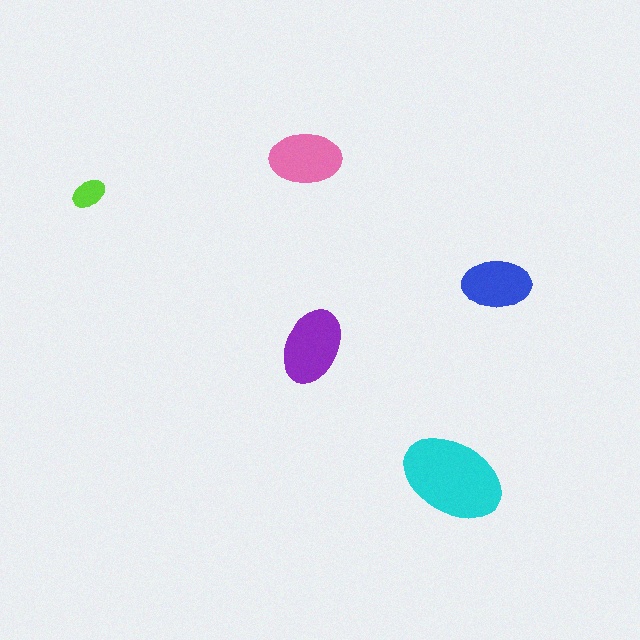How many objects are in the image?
There are 5 objects in the image.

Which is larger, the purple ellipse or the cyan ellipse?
The cyan one.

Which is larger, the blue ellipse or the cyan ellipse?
The cyan one.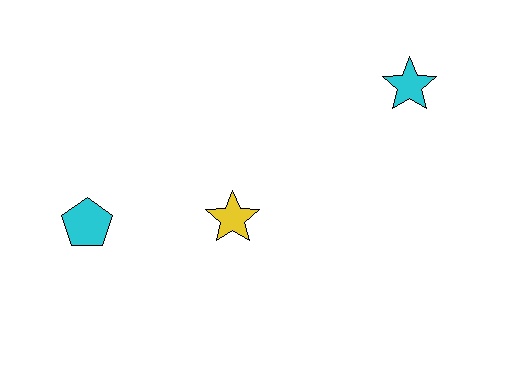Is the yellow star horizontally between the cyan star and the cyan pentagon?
Yes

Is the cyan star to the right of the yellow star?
Yes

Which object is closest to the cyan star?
The yellow star is closest to the cyan star.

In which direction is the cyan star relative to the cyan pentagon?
The cyan star is to the right of the cyan pentagon.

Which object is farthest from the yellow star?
The cyan star is farthest from the yellow star.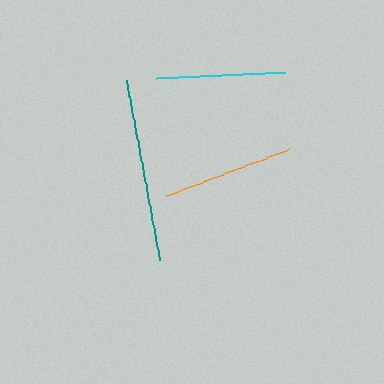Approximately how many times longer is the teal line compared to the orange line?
The teal line is approximately 1.4 times the length of the orange line.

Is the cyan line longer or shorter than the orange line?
The orange line is longer than the cyan line.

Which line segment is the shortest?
The cyan line is the shortest at approximately 130 pixels.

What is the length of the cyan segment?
The cyan segment is approximately 130 pixels long.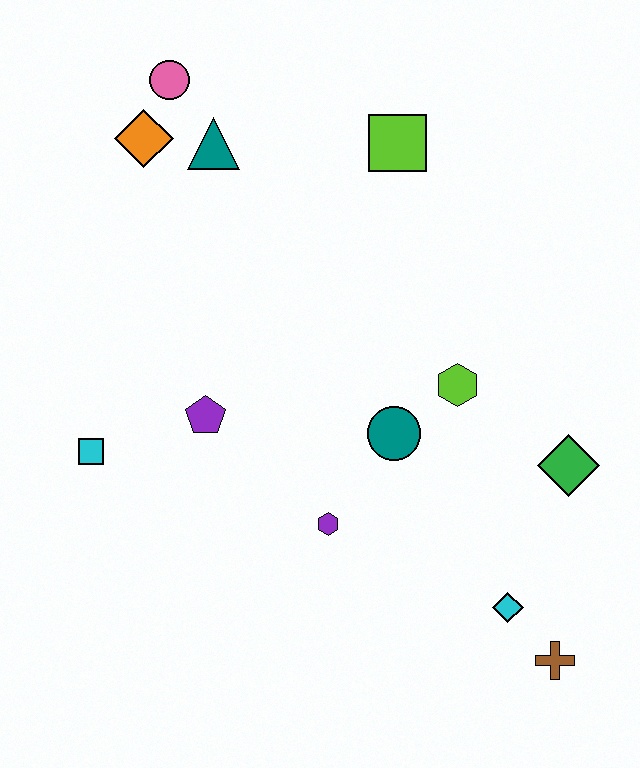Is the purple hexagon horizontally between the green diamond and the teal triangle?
Yes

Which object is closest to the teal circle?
The lime hexagon is closest to the teal circle.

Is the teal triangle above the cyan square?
Yes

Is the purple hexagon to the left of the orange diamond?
No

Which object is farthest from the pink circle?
The brown cross is farthest from the pink circle.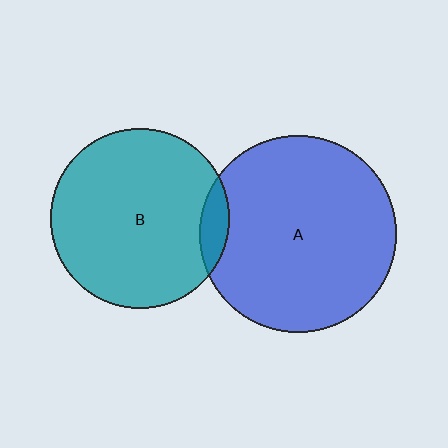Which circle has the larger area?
Circle A (blue).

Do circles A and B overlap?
Yes.